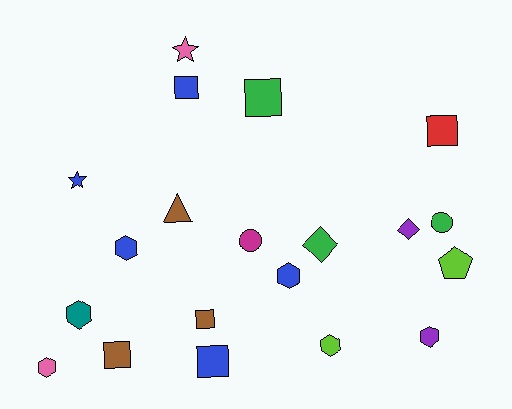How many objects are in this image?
There are 20 objects.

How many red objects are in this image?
There is 1 red object.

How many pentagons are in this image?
There is 1 pentagon.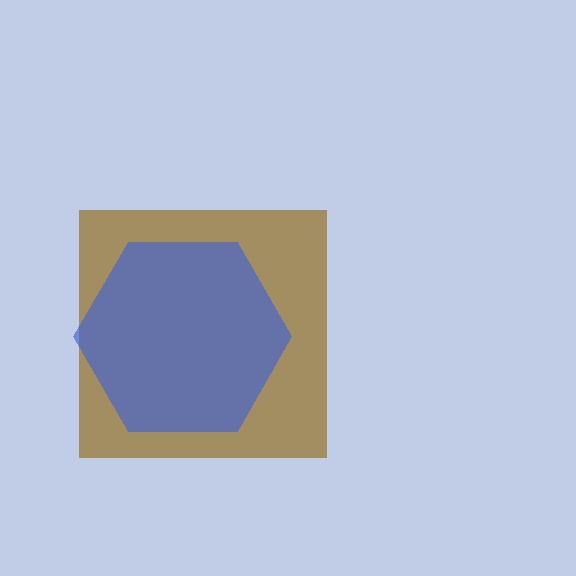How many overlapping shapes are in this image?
There are 2 overlapping shapes in the image.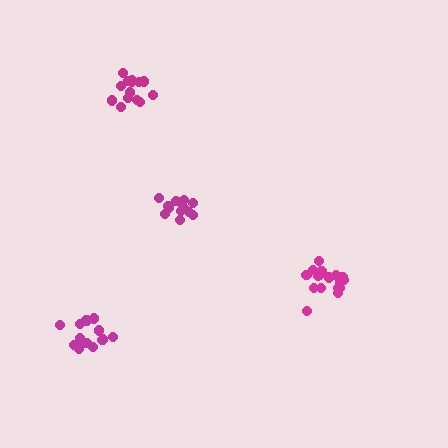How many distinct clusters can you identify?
There are 4 distinct clusters.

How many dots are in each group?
Group 1: 14 dots, Group 2: 19 dots, Group 3: 14 dots, Group 4: 14 dots (61 total).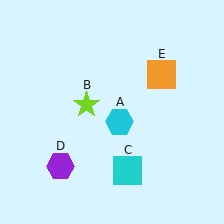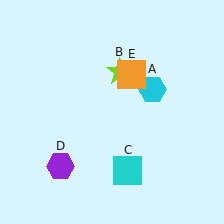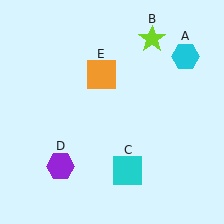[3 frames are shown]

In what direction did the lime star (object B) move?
The lime star (object B) moved up and to the right.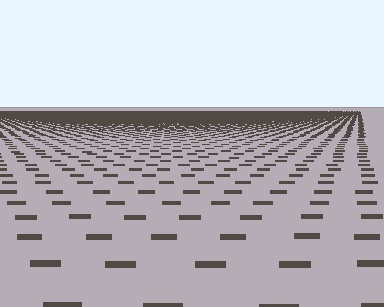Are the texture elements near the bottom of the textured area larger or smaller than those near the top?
Larger. Near the bottom, elements are closer to the viewer and appear at a bigger on-screen size.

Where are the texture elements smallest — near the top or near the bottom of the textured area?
Near the top.